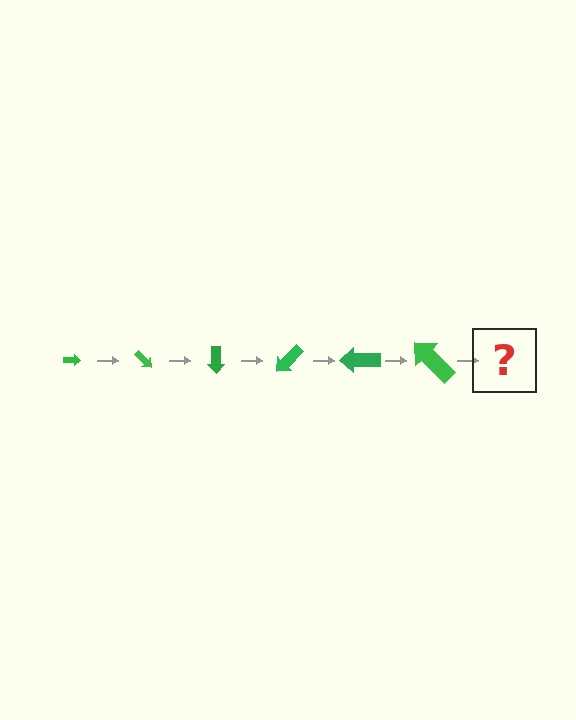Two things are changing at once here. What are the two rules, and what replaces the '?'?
The two rules are that the arrow grows larger each step and it rotates 45 degrees each step. The '?' should be an arrow, larger than the previous one and rotated 270 degrees from the start.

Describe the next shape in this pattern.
It should be an arrow, larger than the previous one and rotated 270 degrees from the start.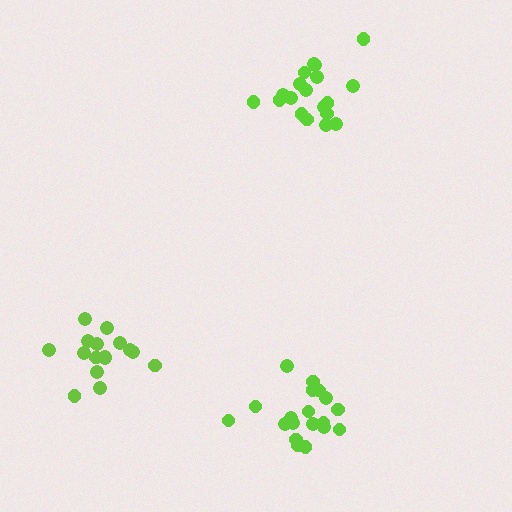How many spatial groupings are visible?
There are 3 spatial groupings.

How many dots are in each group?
Group 1: 19 dots, Group 2: 19 dots, Group 3: 16 dots (54 total).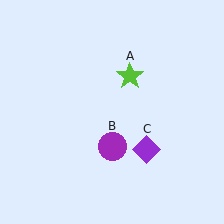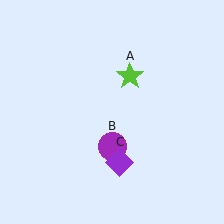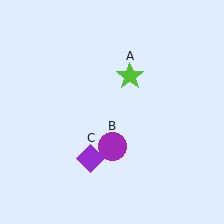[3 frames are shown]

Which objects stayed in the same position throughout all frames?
Lime star (object A) and purple circle (object B) remained stationary.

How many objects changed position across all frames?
1 object changed position: purple diamond (object C).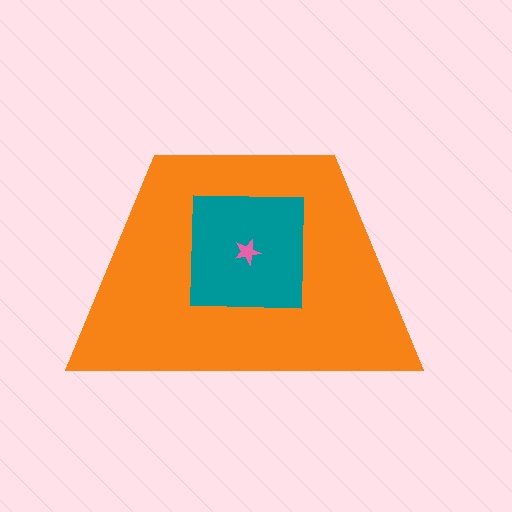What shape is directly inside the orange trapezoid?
The teal square.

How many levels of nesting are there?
3.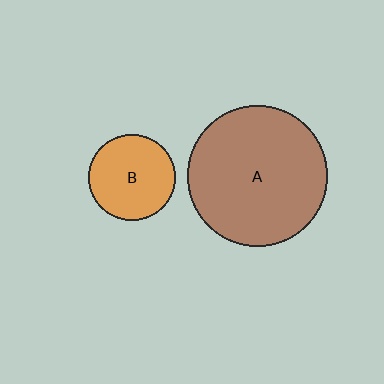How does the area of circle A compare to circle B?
Approximately 2.6 times.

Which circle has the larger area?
Circle A (brown).